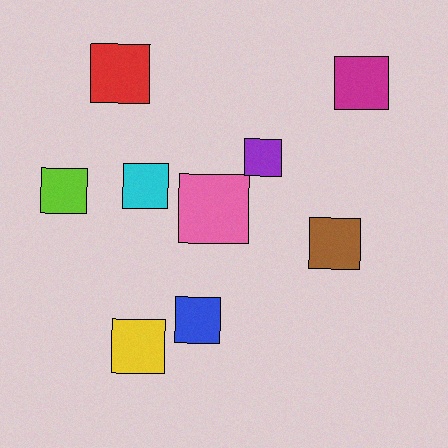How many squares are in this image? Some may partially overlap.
There are 9 squares.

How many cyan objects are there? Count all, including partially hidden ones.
There is 1 cyan object.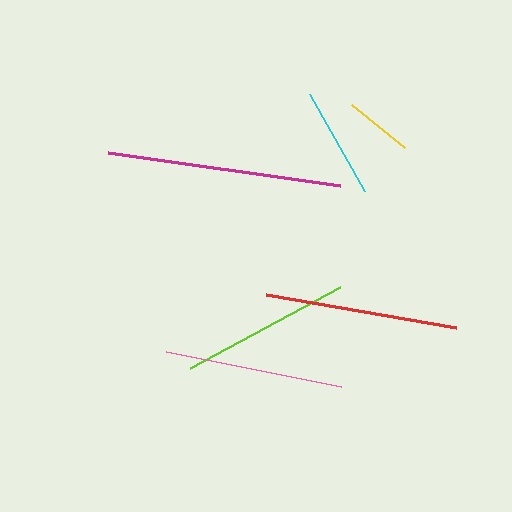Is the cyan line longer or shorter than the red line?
The red line is longer than the cyan line.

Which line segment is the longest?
The magenta line is the longest at approximately 234 pixels.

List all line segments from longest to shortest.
From longest to shortest: magenta, red, pink, lime, cyan, yellow.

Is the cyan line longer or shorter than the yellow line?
The cyan line is longer than the yellow line.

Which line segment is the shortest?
The yellow line is the shortest at approximately 68 pixels.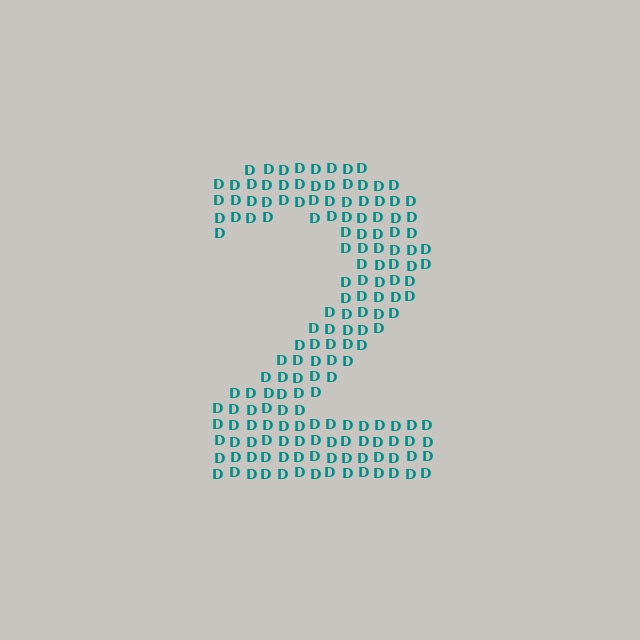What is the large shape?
The large shape is the digit 2.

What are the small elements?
The small elements are letter D's.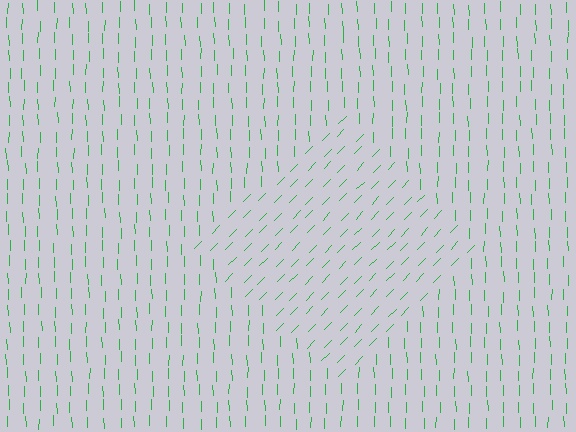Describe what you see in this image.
The image is filled with small green line segments. A diamond region in the image has lines oriented differently from the surrounding lines, creating a visible texture boundary.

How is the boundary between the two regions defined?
The boundary is defined purely by a change in line orientation (approximately 45 degrees difference). All lines are the same color and thickness.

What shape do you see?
I see a diamond.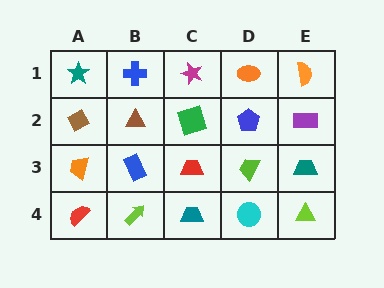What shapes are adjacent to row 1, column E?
A purple rectangle (row 2, column E), an orange ellipse (row 1, column D).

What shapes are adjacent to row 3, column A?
A brown diamond (row 2, column A), a red semicircle (row 4, column A), a blue rectangle (row 3, column B).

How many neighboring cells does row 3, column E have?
3.